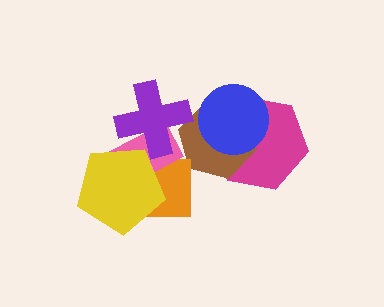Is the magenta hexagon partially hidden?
Yes, it is partially covered by another shape.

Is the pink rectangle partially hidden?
Yes, it is partially covered by another shape.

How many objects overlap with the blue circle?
2 objects overlap with the blue circle.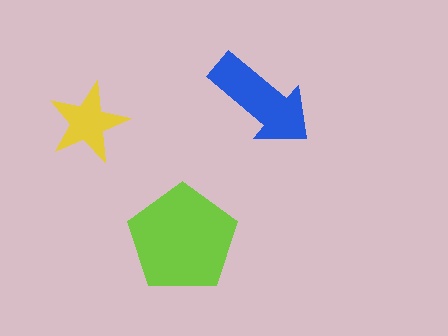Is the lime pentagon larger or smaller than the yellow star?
Larger.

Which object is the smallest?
The yellow star.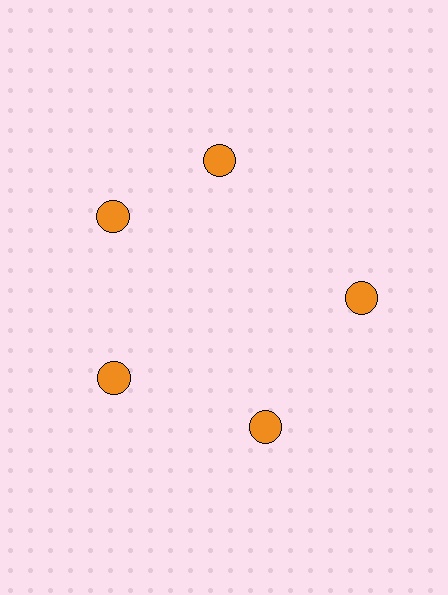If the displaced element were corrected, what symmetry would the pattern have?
It would have 5-fold rotational symmetry — the pattern would map onto itself every 72 degrees.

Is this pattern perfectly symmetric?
No. The 5 orange circles are arranged in a ring, but one element near the 1 o'clock position is rotated out of alignment along the ring, breaking the 5-fold rotational symmetry.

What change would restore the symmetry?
The symmetry would be restored by rotating it back into even spacing with its neighbors so that all 5 circles sit at equal angles and equal distance from the center.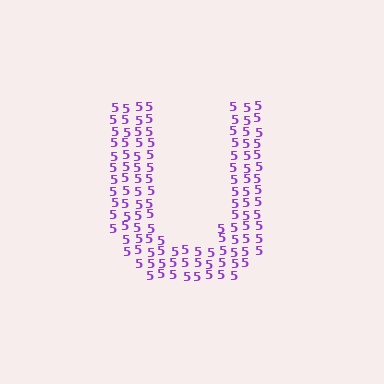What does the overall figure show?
The overall figure shows the letter U.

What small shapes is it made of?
It is made of small digit 5's.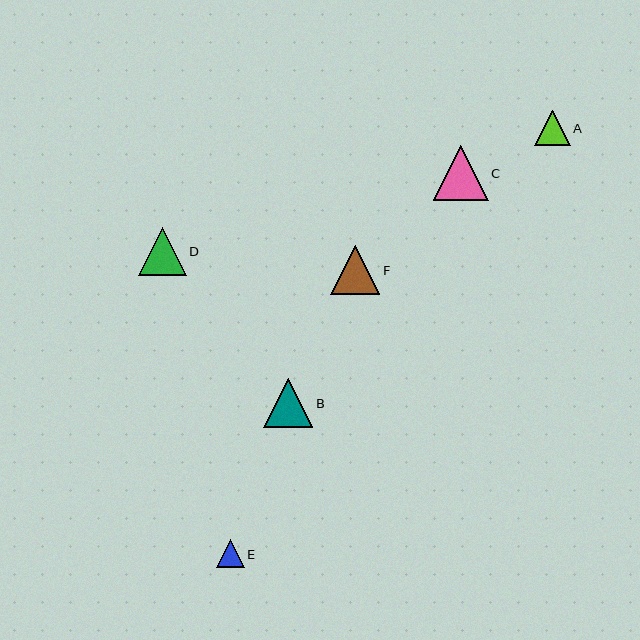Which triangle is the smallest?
Triangle E is the smallest with a size of approximately 28 pixels.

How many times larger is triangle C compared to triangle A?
Triangle C is approximately 1.6 times the size of triangle A.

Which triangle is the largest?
Triangle C is the largest with a size of approximately 55 pixels.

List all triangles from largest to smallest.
From largest to smallest: C, F, B, D, A, E.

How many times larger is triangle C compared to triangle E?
Triangle C is approximately 2.0 times the size of triangle E.